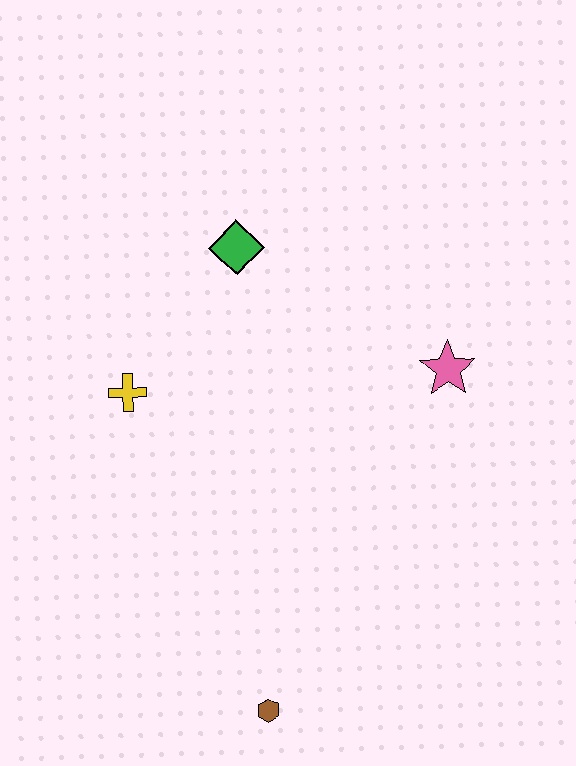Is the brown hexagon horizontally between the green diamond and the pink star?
Yes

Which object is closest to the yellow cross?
The green diamond is closest to the yellow cross.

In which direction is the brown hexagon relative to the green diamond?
The brown hexagon is below the green diamond.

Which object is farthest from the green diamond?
The brown hexagon is farthest from the green diamond.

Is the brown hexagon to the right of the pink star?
No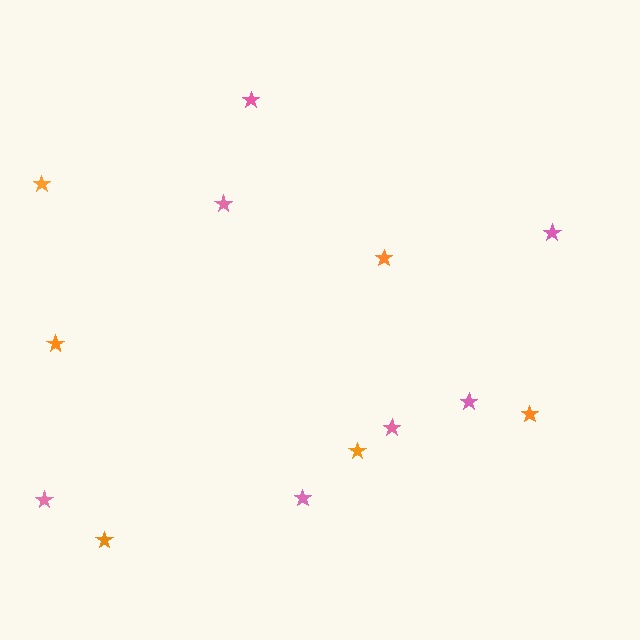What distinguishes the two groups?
There are 2 groups: one group of orange stars (6) and one group of pink stars (7).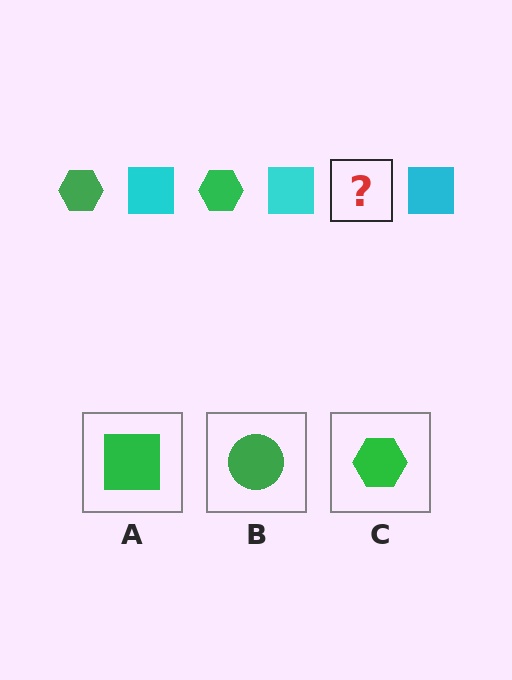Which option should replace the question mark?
Option C.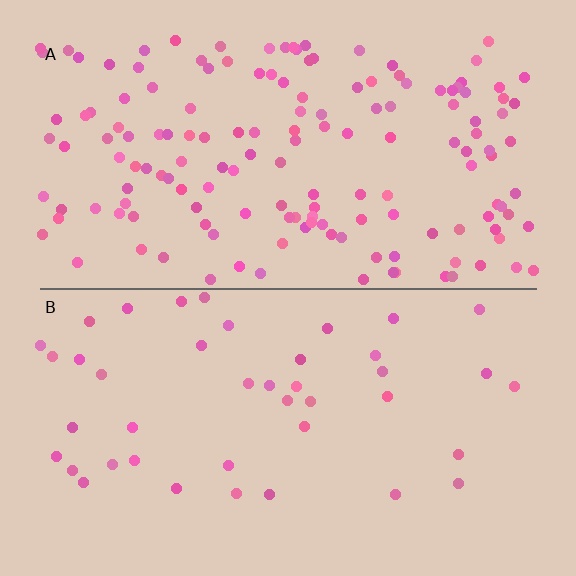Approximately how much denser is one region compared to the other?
Approximately 3.7× — region A over region B.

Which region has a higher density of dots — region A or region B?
A (the top).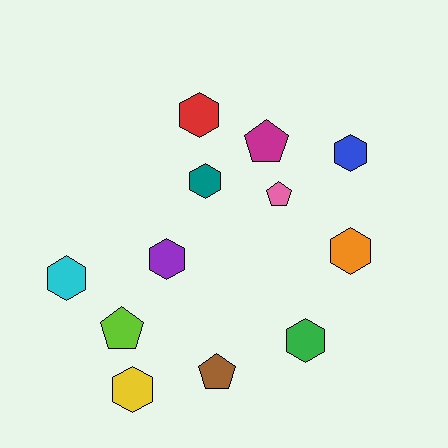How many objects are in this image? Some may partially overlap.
There are 12 objects.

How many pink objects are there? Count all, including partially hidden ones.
There is 1 pink object.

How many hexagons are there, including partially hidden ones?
There are 8 hexagons.